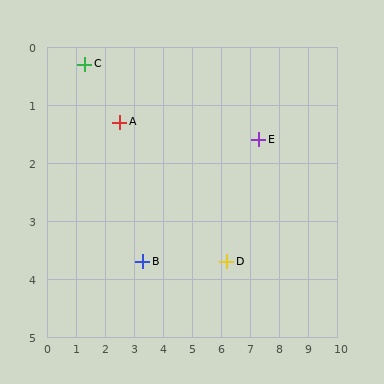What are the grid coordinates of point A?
Point A is at approximately (2.5, 1.3).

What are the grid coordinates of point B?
Point B is at approximately (3.3, 3.7).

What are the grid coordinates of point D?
Point D is at approximately (6.2, 3.7).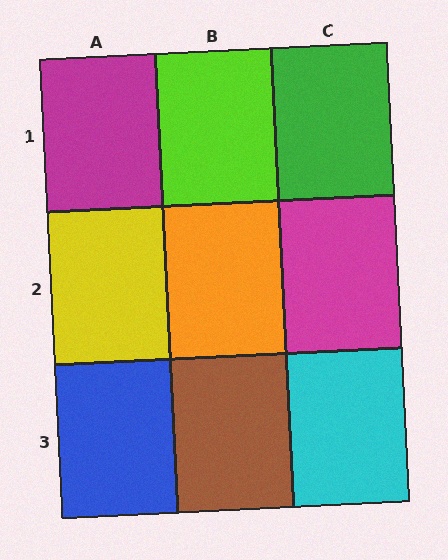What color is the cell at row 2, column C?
Magenta.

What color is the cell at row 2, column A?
Yellow.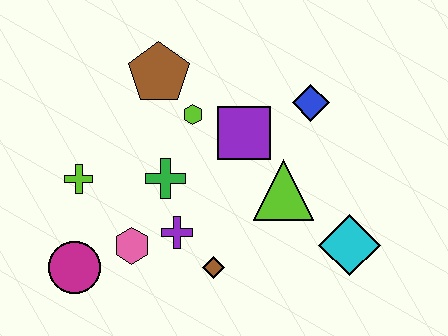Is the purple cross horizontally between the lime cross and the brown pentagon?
No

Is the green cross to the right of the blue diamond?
No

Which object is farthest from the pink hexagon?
The blue diamond is farthest from the pink hexagon.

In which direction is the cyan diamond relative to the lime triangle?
The cyan diamond is to the right of the lime triangle.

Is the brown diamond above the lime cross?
No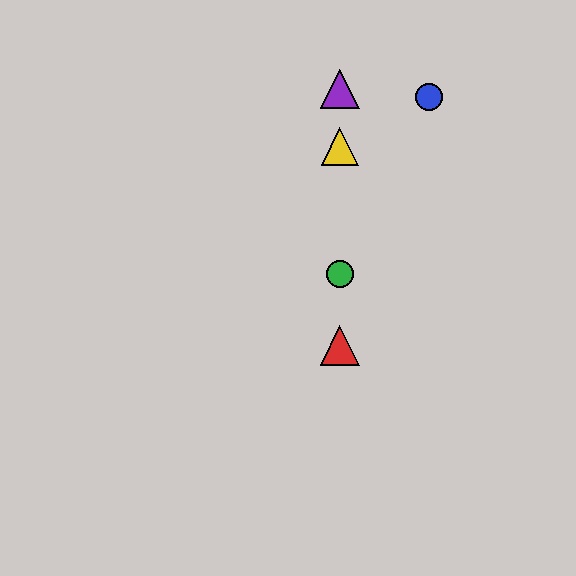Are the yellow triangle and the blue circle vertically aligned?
No, the yellow triangle is at x≈340 and the blue circle is at x≈429.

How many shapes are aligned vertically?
4 shapes (the red triangle, the green circle, the yellow triangle, the purple triangle) are aligned vertically.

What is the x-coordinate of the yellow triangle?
The yellow triangle is at x≈340.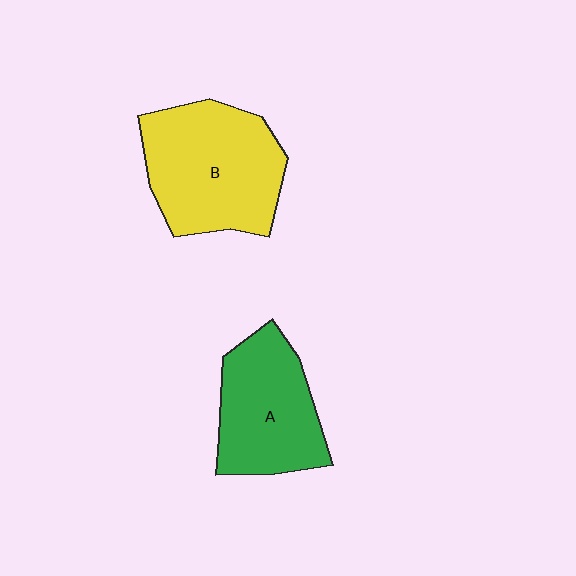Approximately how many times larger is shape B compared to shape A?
Approximately 1.3 times.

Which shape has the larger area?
Shape B (yellow).